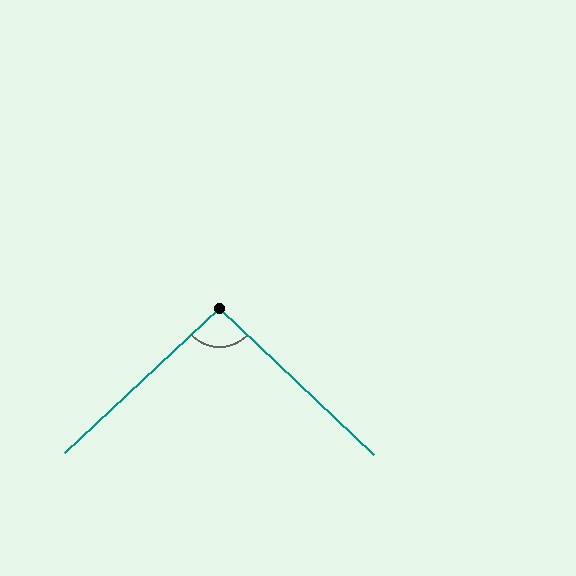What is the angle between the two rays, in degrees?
Approximately 94 degrees.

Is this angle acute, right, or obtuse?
It is approximately a right angle.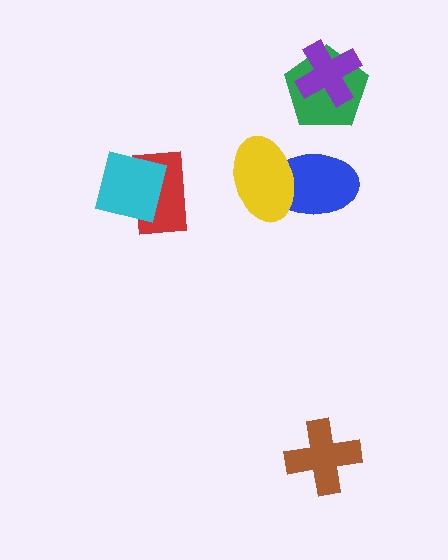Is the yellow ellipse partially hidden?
No, no other shape covers it.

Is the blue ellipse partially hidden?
Yes, it is partially covered by another shape.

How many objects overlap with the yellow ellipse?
1 object overlaps with the yellow ellipse.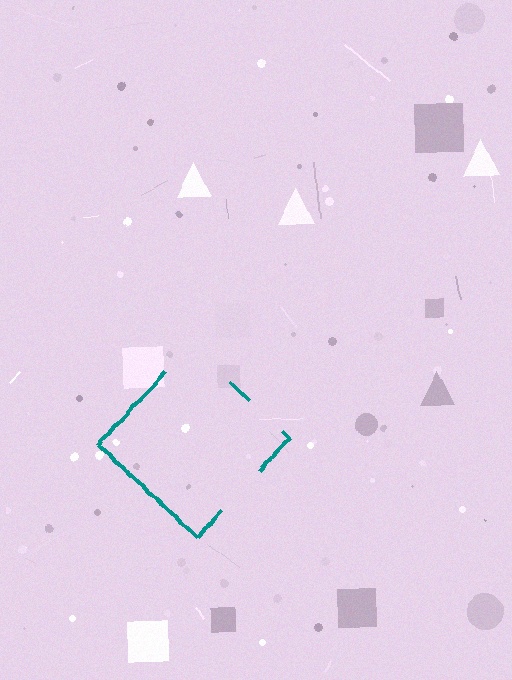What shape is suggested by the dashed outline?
The dashed outline suggests a diamond.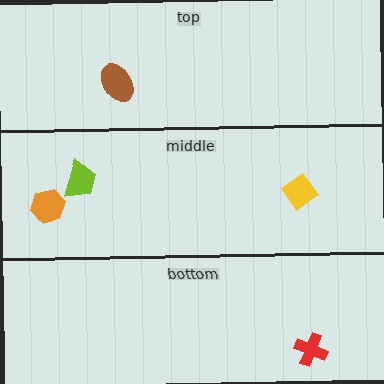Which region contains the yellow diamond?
The middle region.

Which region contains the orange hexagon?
The middle region.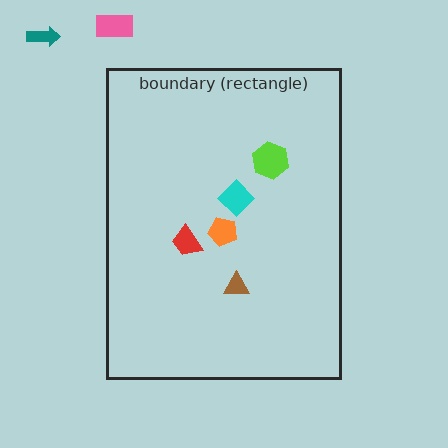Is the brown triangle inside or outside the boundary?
Inside.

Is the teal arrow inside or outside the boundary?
Outside.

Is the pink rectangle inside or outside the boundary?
Outside.